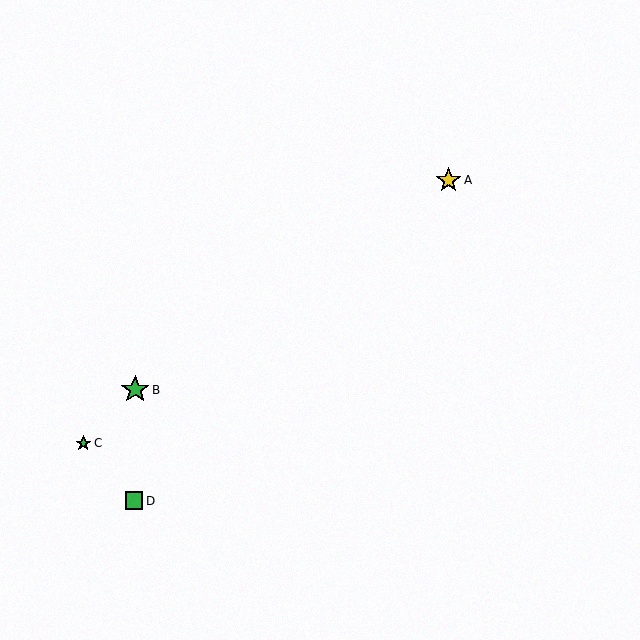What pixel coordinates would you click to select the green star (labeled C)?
Click at (83, 443) to select the green star C.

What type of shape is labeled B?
Shape B is a green star.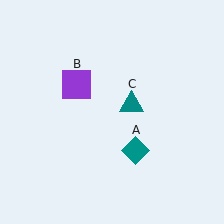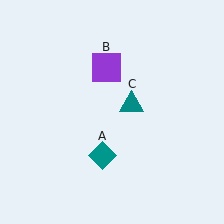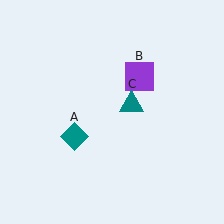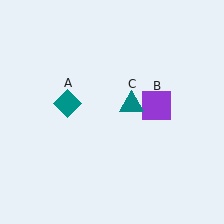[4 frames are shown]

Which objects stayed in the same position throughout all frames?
Teal triangle (object C) remained stationary.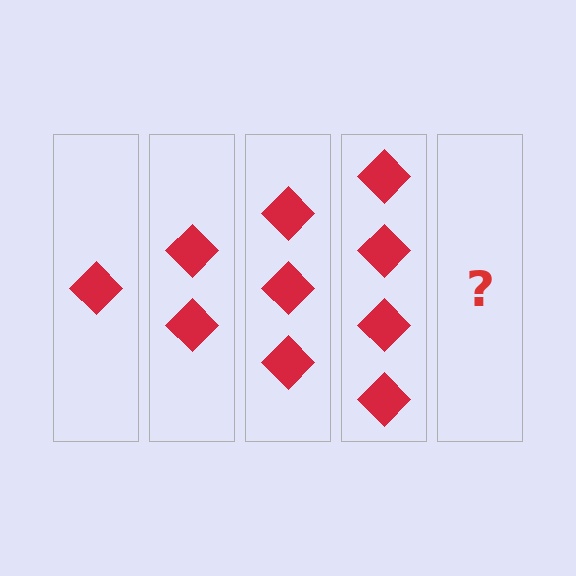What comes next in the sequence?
The next element should be 5 diamonds.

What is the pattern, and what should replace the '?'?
The pattern is that each step adds one more diamond. The '?' should be 5 diamonds.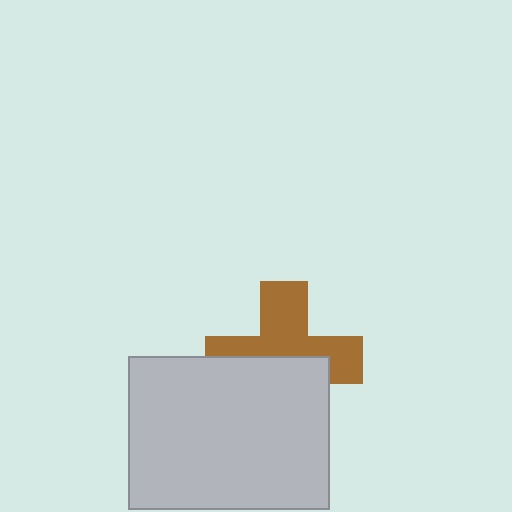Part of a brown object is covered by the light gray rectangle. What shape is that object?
It is a cross.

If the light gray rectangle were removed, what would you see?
You would see the complete brown cross.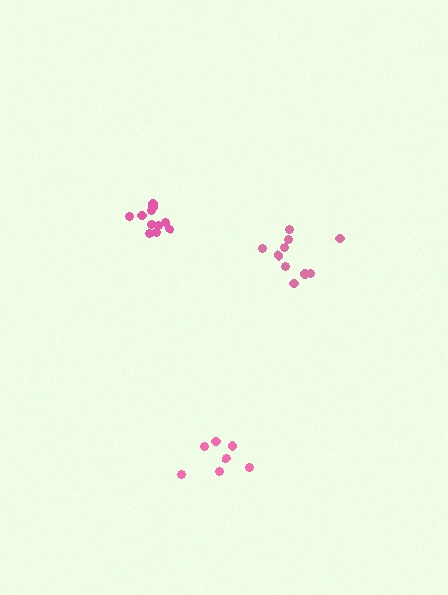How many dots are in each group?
Group 1: 10 dots, Group 2: 7 dots, Group 3: 11 dots (28 total).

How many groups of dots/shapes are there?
There are 3 groups.